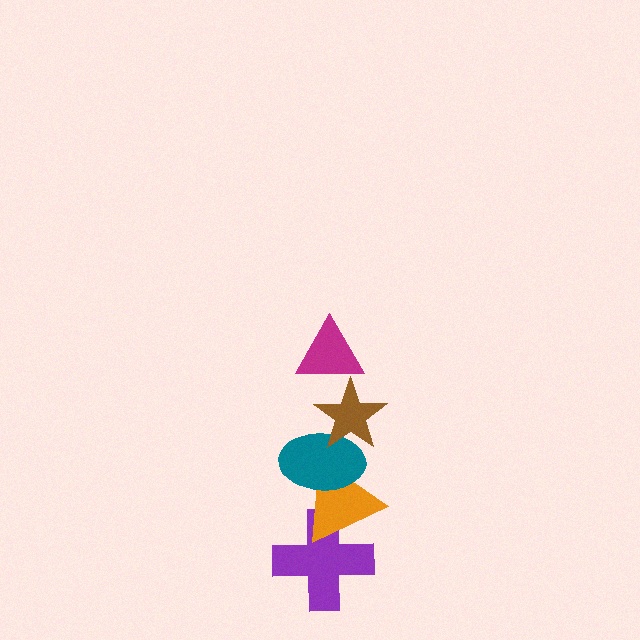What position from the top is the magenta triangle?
The magenta triangle is 1st from the top.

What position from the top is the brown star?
The brown star is 2nd from the top.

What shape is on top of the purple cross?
The orange triangle is on top of the purple cross.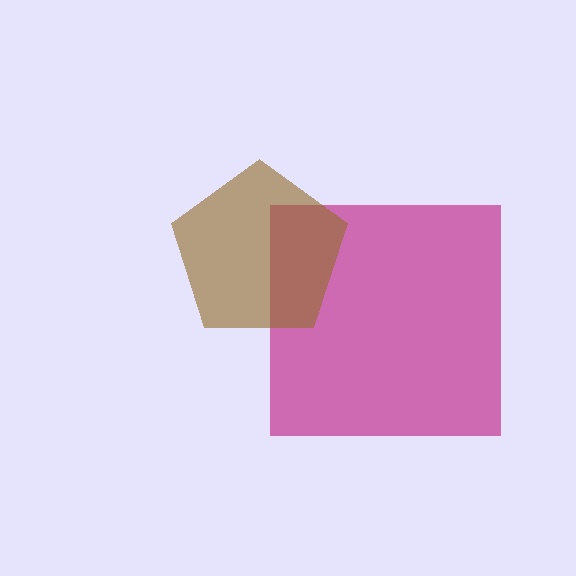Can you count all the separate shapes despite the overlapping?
Yes, there are 2 separate shapes.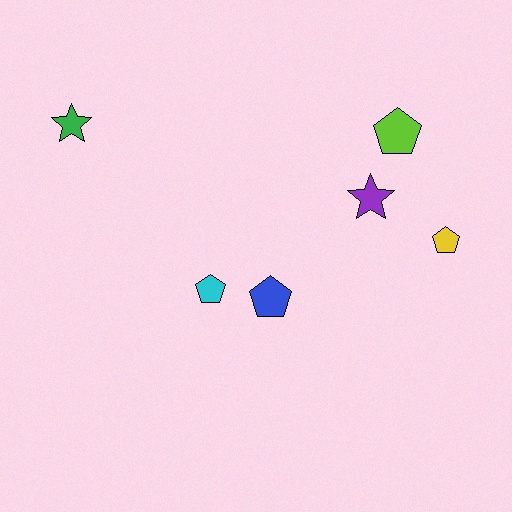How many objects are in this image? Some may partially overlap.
There are 6 objects.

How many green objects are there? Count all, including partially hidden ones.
There is 1 green object.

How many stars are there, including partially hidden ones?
There are 2 stars.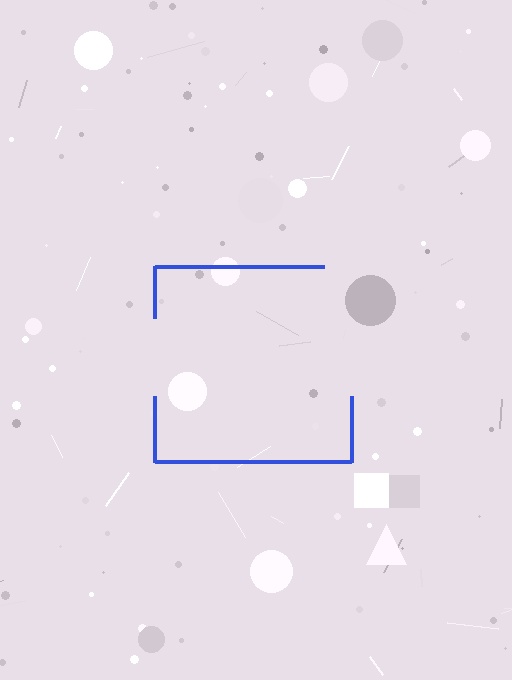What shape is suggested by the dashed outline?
The dashed outline suggests a square.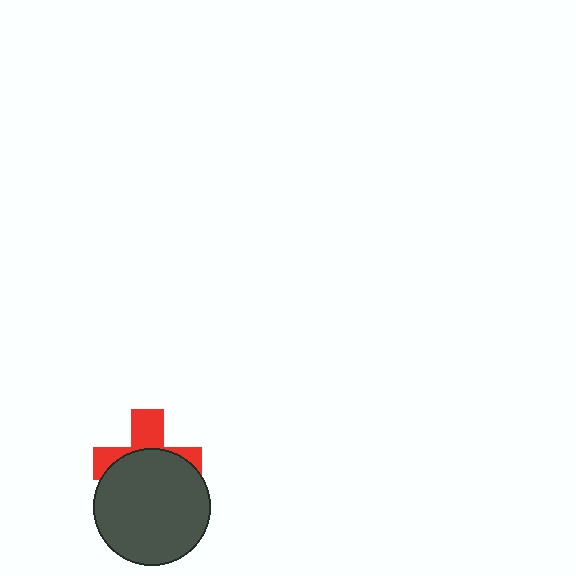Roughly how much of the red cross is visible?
A small part of it is visible (roughly 40%).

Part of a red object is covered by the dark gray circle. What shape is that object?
It is a cross.